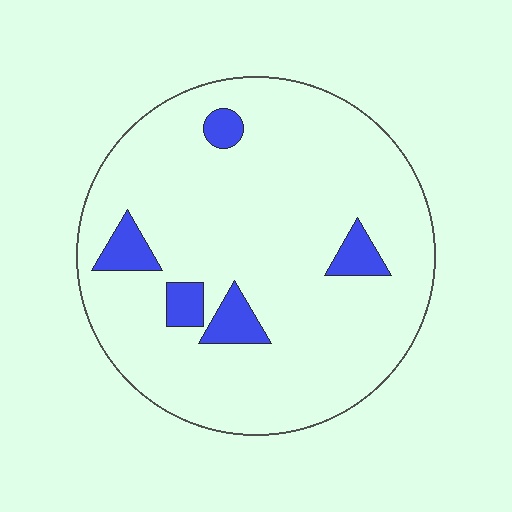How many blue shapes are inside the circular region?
5.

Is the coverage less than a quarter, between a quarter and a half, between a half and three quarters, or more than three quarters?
Less than a quarter.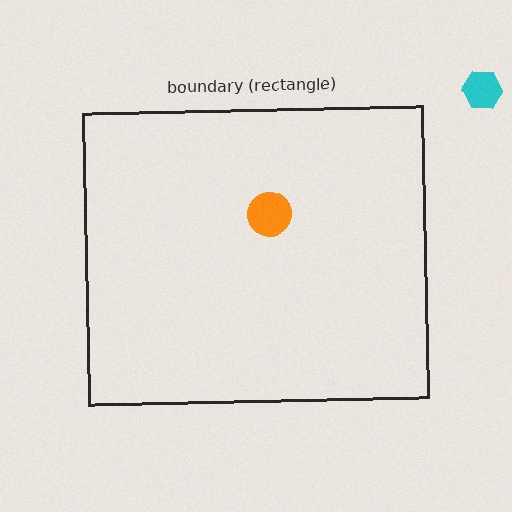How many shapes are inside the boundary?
1 inside, 1 outside.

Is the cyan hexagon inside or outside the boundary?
Outside.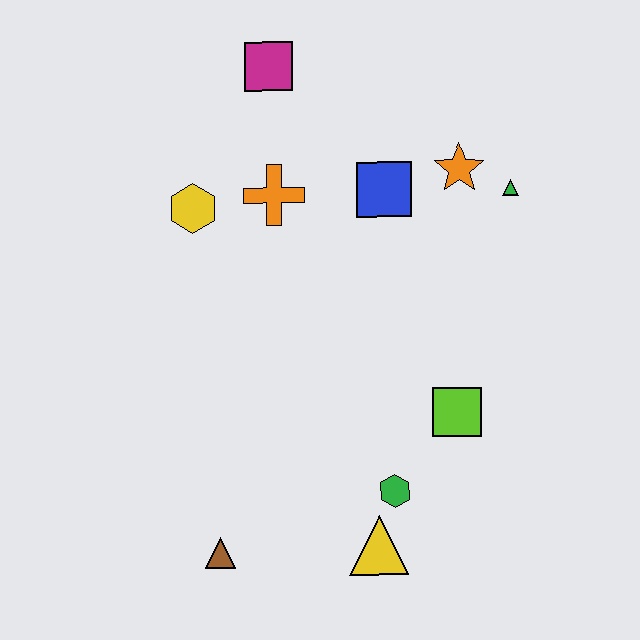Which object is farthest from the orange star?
The brown triangle is farthest from the orange star.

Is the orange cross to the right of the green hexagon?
No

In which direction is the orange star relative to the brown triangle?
The orange star is above the brown triangle.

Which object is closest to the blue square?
The orange star is closest to the blue square.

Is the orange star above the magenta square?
No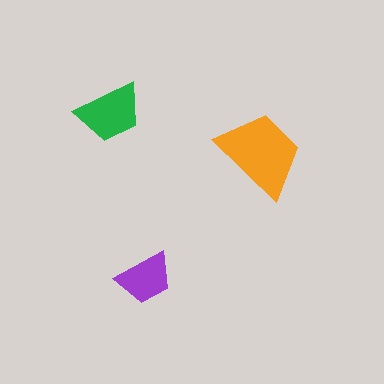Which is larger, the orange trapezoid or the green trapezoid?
The orange one.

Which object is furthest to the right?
The orange trapezoid is rightmost.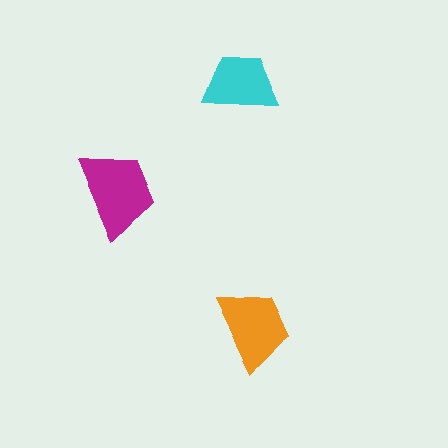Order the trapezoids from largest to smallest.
the magenta one, the orange one, the cyan one.